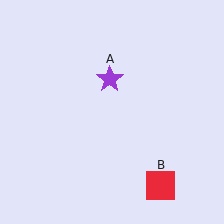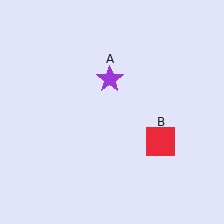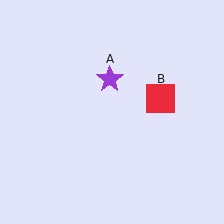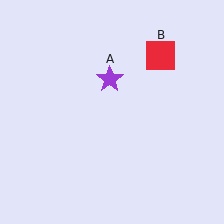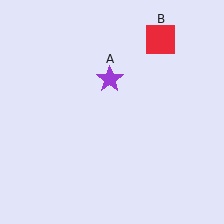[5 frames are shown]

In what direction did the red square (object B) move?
The red square (object B) moved up.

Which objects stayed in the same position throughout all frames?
Purple star (object A) remained stationary.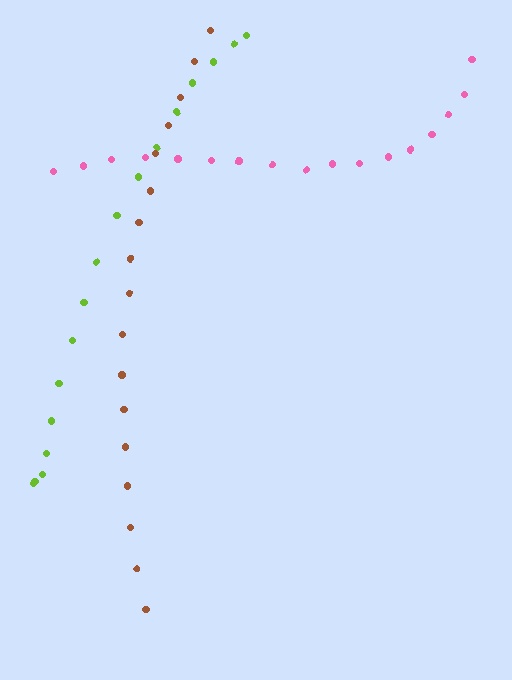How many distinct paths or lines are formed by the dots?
There are 3 distinct paths.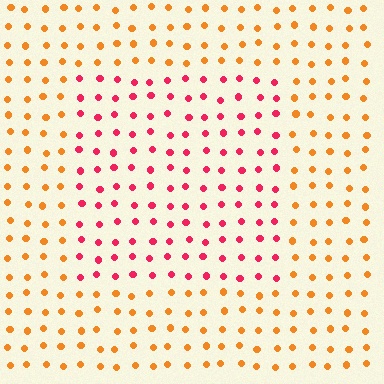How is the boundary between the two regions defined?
The boundary is defined purely by a slight shift in hue (about 47 degrees). Spacing, size, and orientation are identical on both sides.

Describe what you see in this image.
The image is filled with small orange elements in a uniform arrangement. A rectangle-shaped region is visible where the elements are tinted to a slightly different hue, forming a subtle color boundary.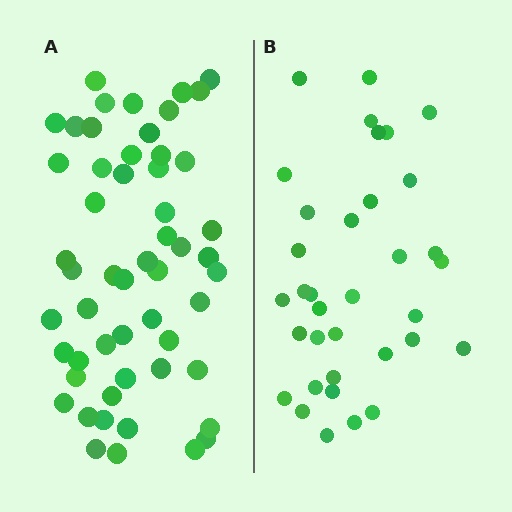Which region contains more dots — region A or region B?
Region A (the left region) has more dots.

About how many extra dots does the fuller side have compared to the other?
Region A has approximately 20 more dots than region B.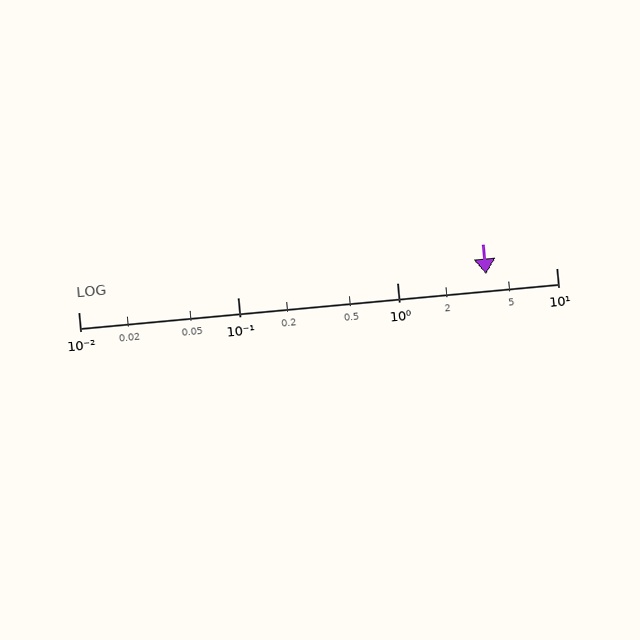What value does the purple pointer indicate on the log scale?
The pointer indicates approximately 3.6.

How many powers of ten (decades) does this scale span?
The scale spans 3 decades, from 0.01 to 10.